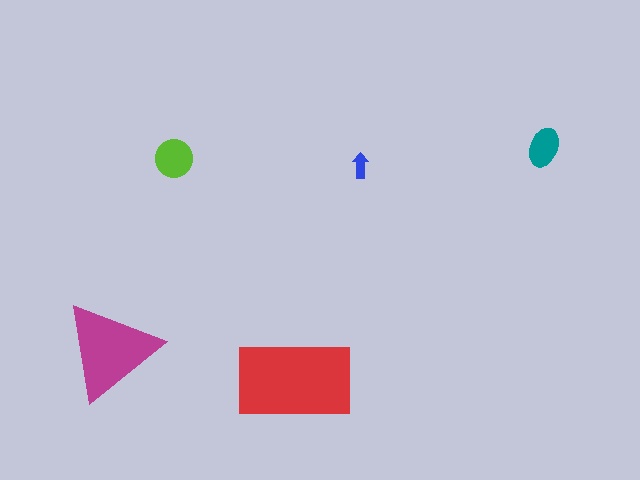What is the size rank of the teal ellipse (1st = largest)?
4th.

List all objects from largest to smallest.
The red rectangle, the magenta triangle, the lime circle, the teal ellipse, the blue arrow.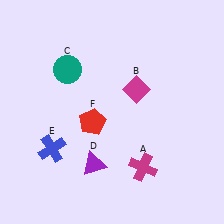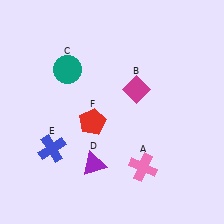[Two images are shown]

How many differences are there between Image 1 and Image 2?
There is 1 difference between the two images.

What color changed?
The cross (A) changed from magenta in Image 1 to pink in Image 2.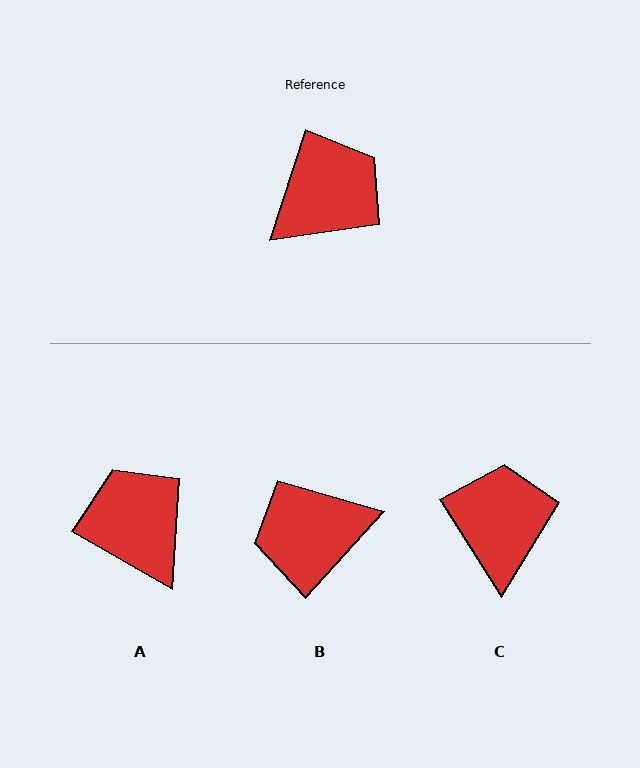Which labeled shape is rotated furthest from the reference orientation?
B, about 155 degrees away.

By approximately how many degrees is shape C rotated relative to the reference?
Approximately 50 degrees counter-clockwise.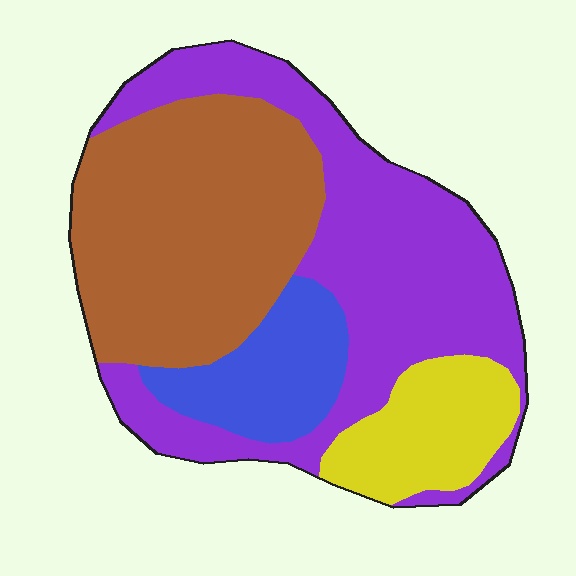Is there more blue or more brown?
Brown.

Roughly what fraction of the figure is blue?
Blue takes up about one eighth (1/8) of the figure.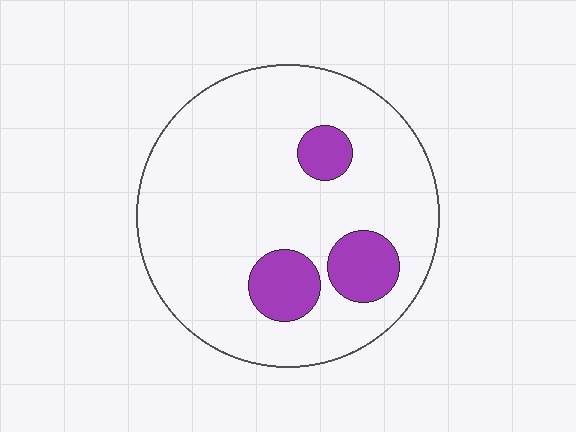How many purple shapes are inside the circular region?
3.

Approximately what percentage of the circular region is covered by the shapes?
Approximately 15%.